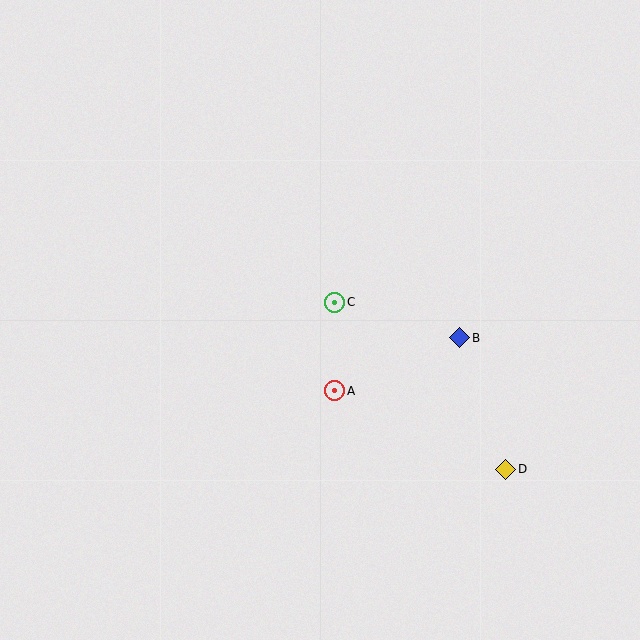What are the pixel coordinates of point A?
Point A is at (335, 391).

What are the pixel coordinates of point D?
Point D is at (506, 469).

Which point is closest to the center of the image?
Point C at (335, 302) is closest to the center.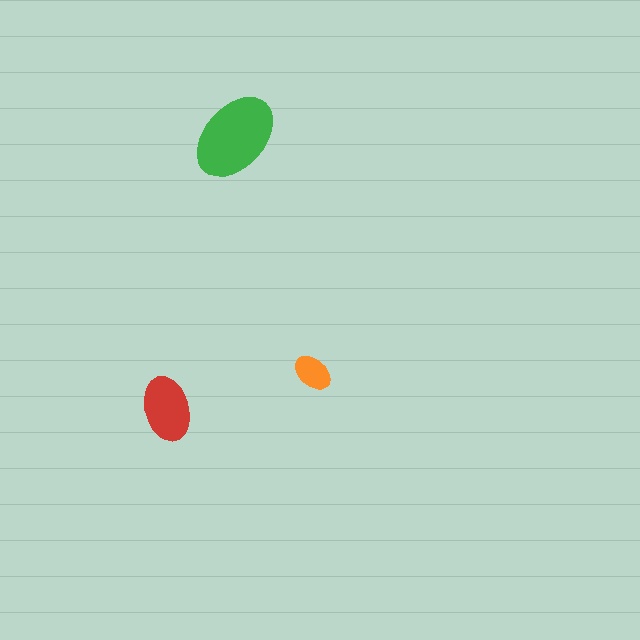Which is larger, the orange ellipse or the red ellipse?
The red one.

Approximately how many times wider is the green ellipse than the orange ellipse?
About 2.5 times wider.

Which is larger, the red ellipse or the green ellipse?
The green one.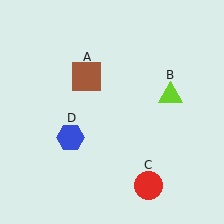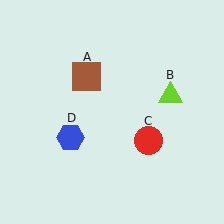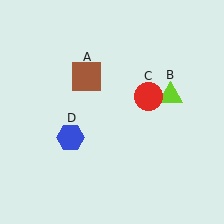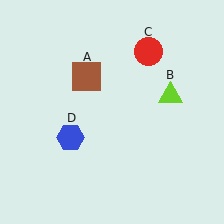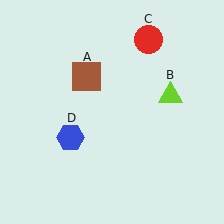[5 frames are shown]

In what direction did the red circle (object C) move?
The red circle (object C) moved up.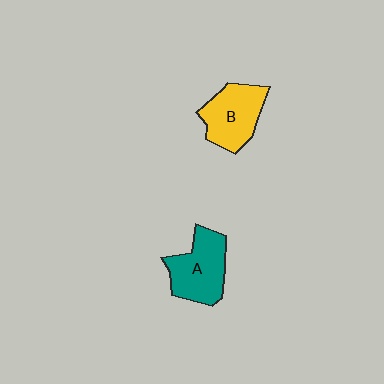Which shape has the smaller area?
Shape B (yellow).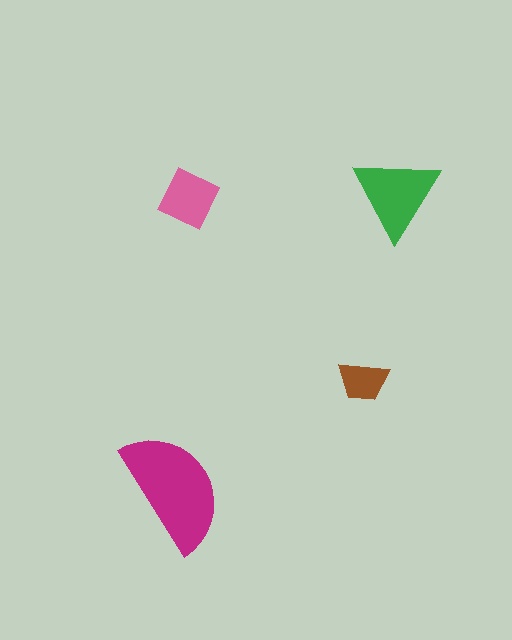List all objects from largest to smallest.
The magenta semicircle, the green triangle, the pink diamond, the brown trapezoid.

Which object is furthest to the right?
The green triangle is rightmost.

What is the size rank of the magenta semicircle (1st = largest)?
1st.